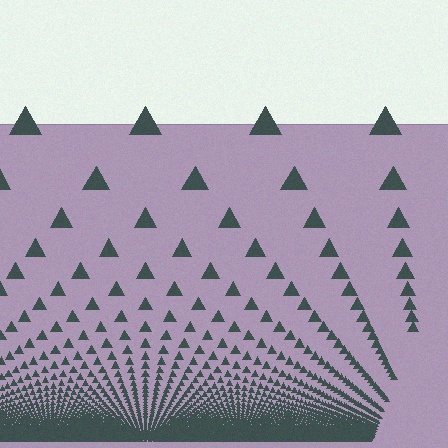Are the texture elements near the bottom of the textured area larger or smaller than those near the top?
Smaller. The gradient is inverted — elements near the bottom are smaller and denser.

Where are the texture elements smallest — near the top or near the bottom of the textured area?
Near the bottom.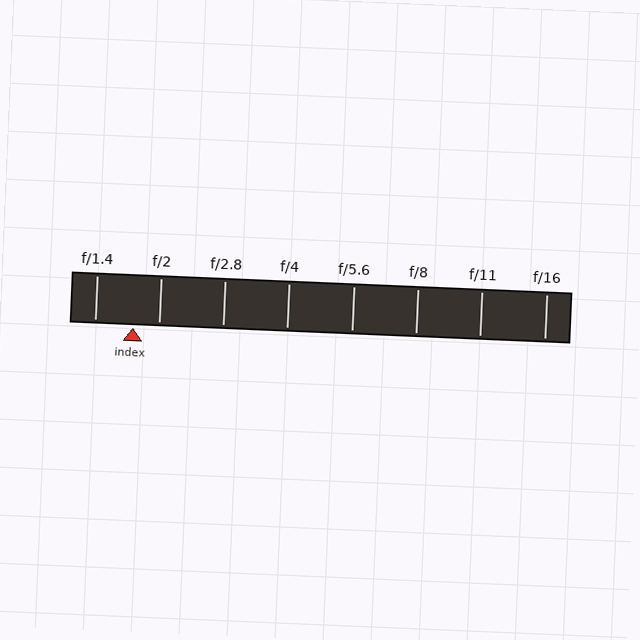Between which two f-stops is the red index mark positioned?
The index mark is between f/1.4 and f/2.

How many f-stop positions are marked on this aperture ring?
There are 8 f-stop positions marked.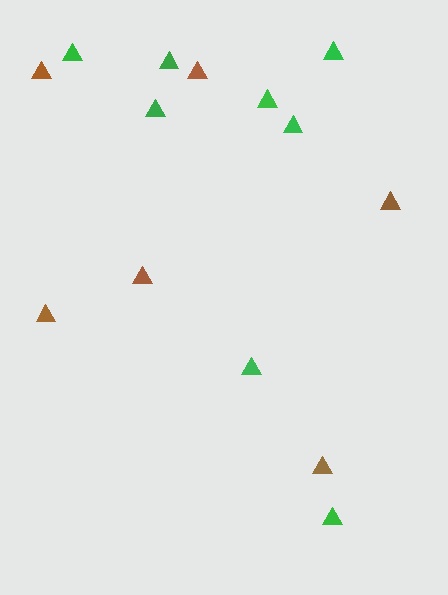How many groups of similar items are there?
There are 2 groups: one group of green triangles (8) and one group of brown triangles (6).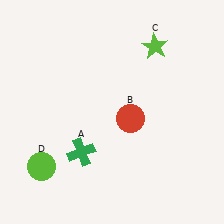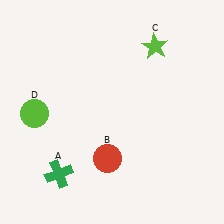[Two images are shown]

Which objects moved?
The objects that moved are: the green cross (A), the red circle (B), the lime circle (D).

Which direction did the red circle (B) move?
The red circle (B) moved down.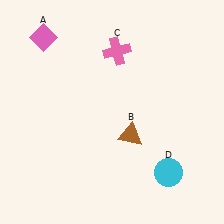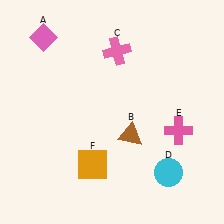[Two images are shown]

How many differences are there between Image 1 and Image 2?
There are 2 differences between the two images.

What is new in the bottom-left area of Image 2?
An orange square (F) was added in the bottom-left area of Image 2.